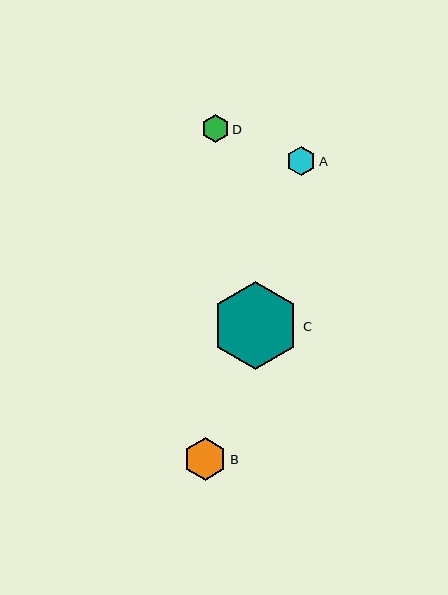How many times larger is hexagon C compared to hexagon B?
Hexagon C is approximately 2.0 times the size of hexagon B.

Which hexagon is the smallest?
Hexagon D is the smallest with a size of approximately 27 pixels.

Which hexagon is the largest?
Hexagon C is the largest with a size of approximately 88 pixels.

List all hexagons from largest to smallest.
From largest to smallest: C, B, A, D.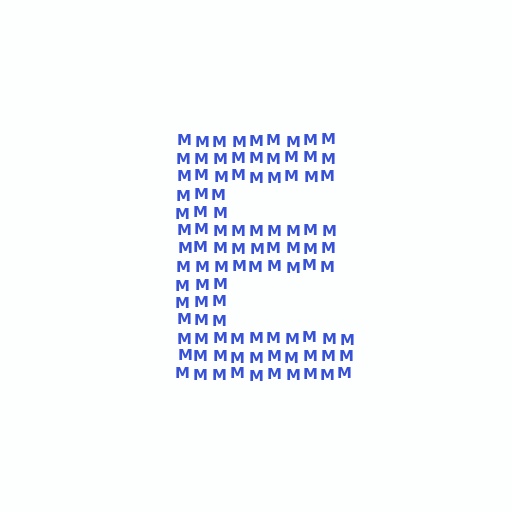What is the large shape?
The large shape is the letter E.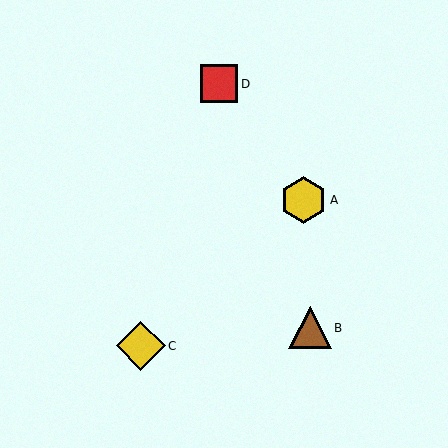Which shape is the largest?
The yellow diamond (labeled C) is the largest.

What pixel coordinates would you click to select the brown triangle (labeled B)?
Click at (310, 328) to select the brown triangle B.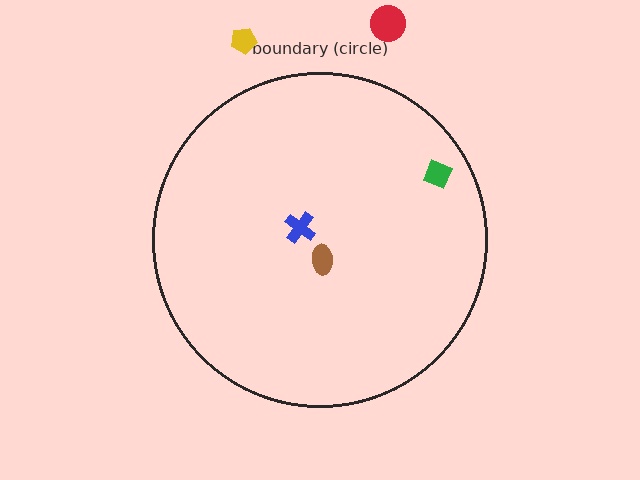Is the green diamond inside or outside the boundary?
Inside.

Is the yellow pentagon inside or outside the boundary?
Outside.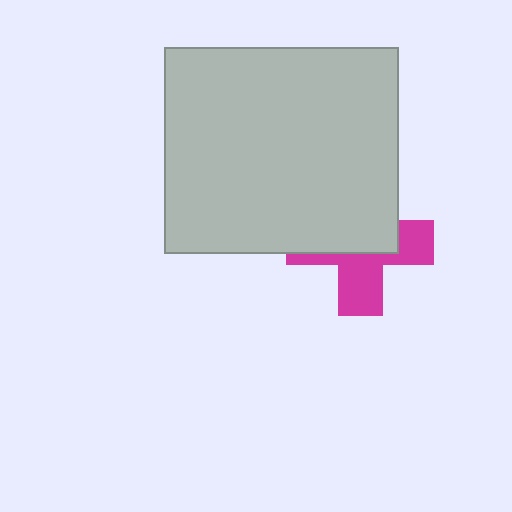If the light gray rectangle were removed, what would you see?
You would see the complete magenta cross.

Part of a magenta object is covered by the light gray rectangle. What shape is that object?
It is a cross.